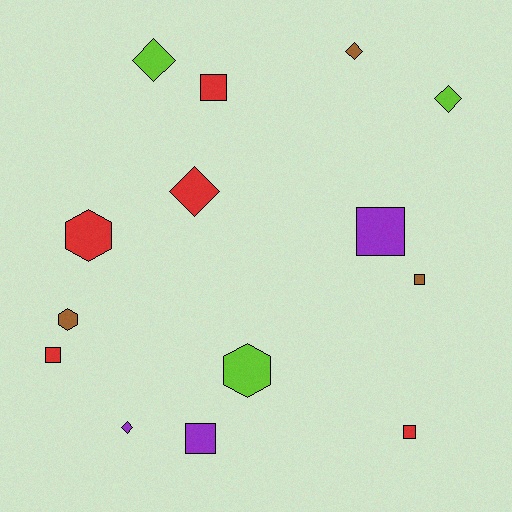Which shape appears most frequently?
Square, with 6 objects.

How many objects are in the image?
There are 14 objects.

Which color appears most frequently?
Red, with 5 objects.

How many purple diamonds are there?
There is 1 purple diamond.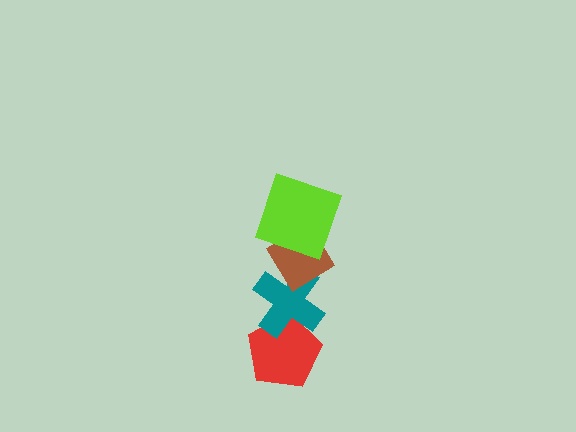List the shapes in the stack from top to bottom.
From top to bottom: the lime square, the brown diamond, the teal cross, the red pentagon.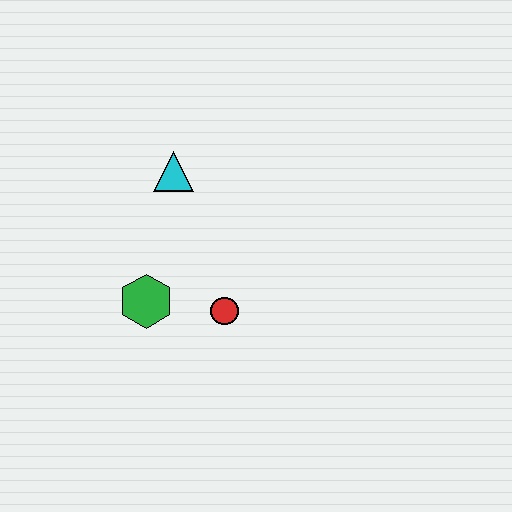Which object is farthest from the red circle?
The cyan triangle is farthest from the red circle.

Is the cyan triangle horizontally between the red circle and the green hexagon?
Yes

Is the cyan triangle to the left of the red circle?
Yes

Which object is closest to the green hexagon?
The red circle is closest to the green hexagon.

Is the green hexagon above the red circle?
Yes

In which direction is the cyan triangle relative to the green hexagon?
The cyan triangle is above the green hexagon.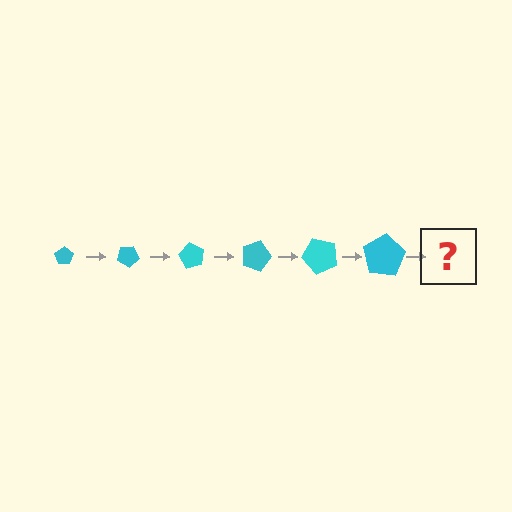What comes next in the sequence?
The next element should be a pentagon, larger than the previous one and rotated 180 degrees from the start.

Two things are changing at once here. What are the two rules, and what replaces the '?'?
The two rules are that the pentagon grows larger each step and it rotates 30 degrees each step. The '?' should be a pentagon, larger than the previous one and rotated 180 degrees from the start.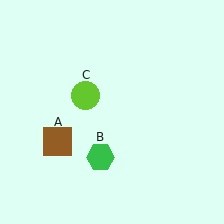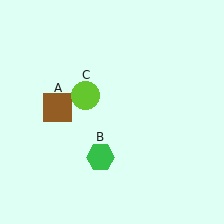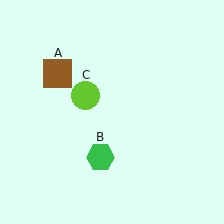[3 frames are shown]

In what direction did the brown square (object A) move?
The brown square (object A) moved up.